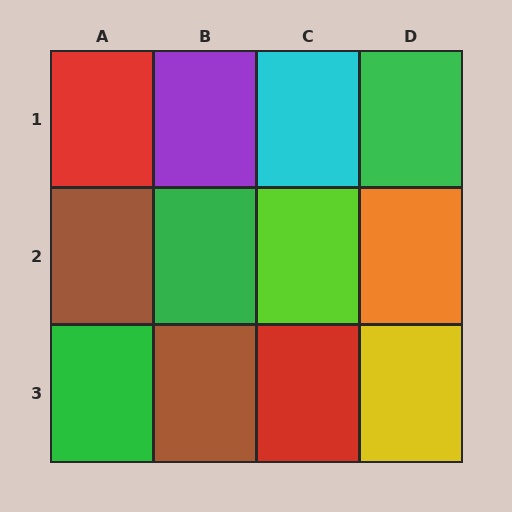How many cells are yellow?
1 cell is yellow.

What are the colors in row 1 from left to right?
Red, purple, cyan, green.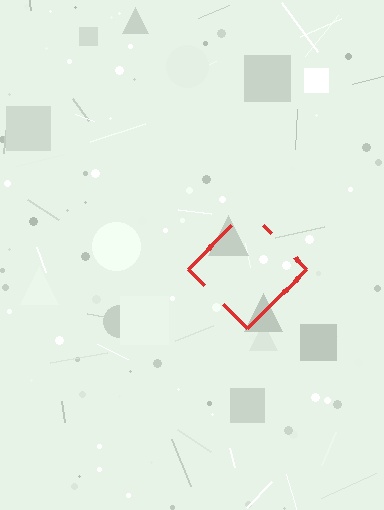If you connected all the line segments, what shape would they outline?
They would outline a diamond.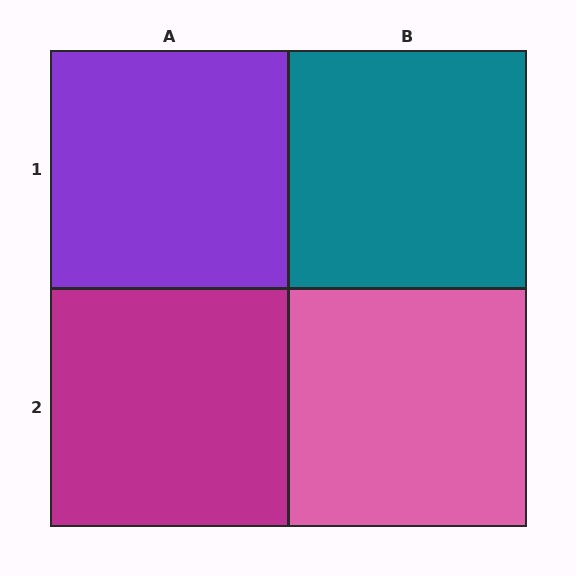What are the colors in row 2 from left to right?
Magenta, pink.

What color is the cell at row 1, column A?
Purple.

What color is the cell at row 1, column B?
Teal.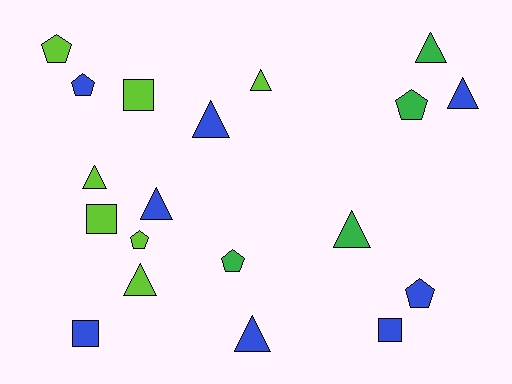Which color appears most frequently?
Blue, with 8 objects.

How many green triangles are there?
There are 2 green triangles.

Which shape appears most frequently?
Triangle, with 9 objects.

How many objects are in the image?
There are 19 objects.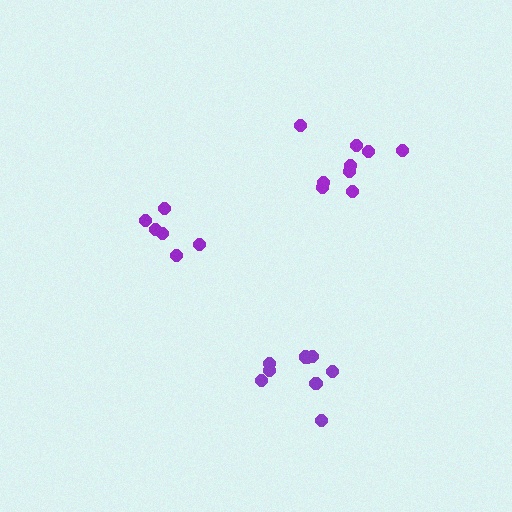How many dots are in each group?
Group 1: 9 dots, Group 2: 6 dots, Group 3: 9 dots (24 total).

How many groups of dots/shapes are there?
There are 3 groups.